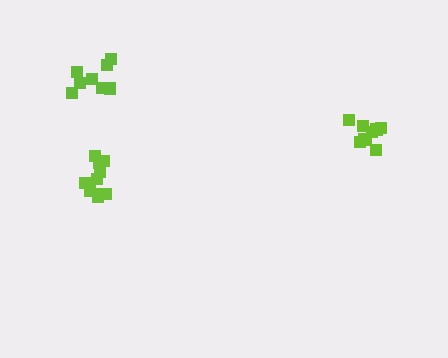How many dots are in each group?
Group 1: 8 dots, Group 2: 11 dots, Group 3: 10 dots (29 total).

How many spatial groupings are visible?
There are 3 spatial groupings.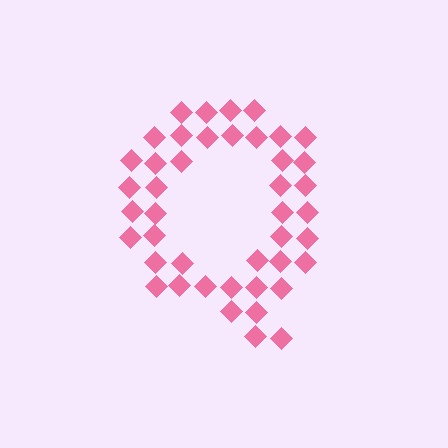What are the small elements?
The small elements are diamonds.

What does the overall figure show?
The overall figure shows the letter Q.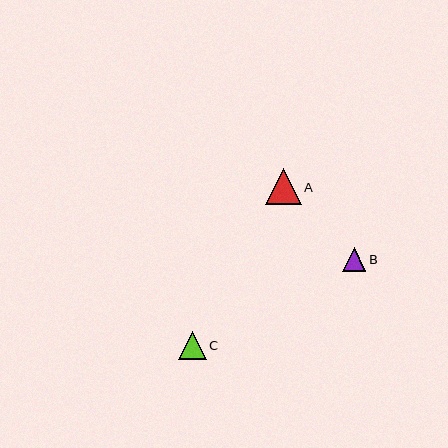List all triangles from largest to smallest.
From largest to smallest: A, C, B.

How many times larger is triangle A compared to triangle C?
Triangle A is approximately 1.3 times the size of triangle C.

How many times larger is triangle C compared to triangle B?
Triangle C is approximately 1.2 times the size of triangle B.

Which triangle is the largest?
Triangle A is the largest with a size of approximately 36 pixels.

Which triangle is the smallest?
Triangle B is the smallest with a size of approximately 24 pixels.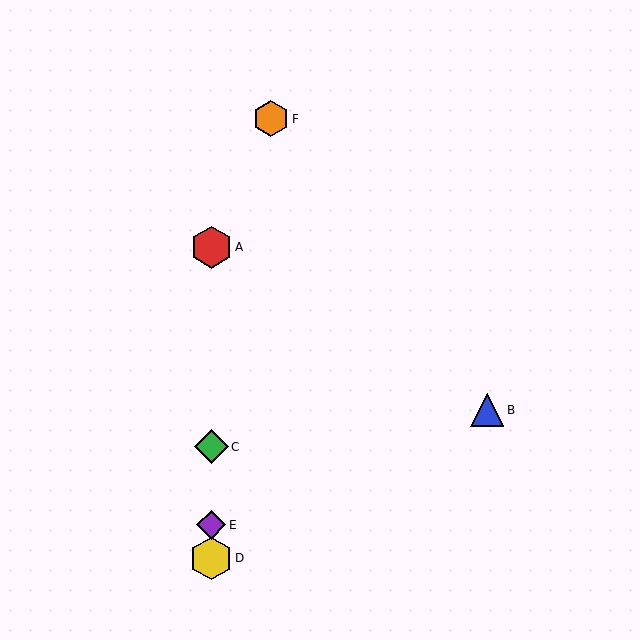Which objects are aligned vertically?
Objects A, C, D, E are aligned vertically.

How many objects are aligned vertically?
4 objects (A, C, D, E) are aligned vertically.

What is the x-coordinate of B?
Object B is at x≈487.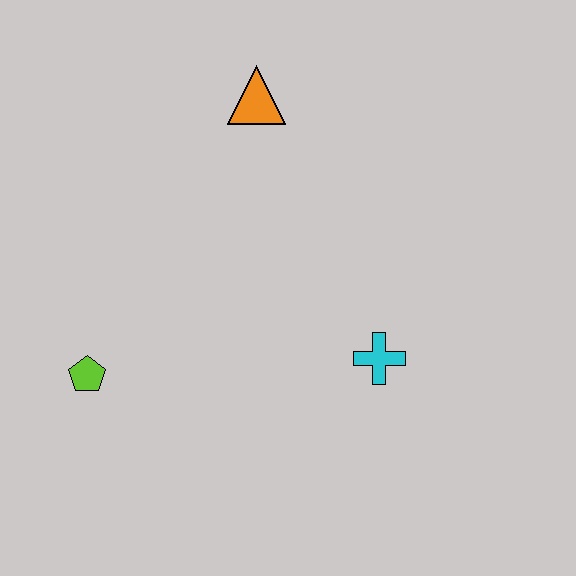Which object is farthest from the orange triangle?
The lime pentagon is farthest from the orange triangle.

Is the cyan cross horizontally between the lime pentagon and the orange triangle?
No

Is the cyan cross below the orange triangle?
Yes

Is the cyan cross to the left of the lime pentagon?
No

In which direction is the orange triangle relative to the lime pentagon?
The orange triangle is above the lime pentagon.